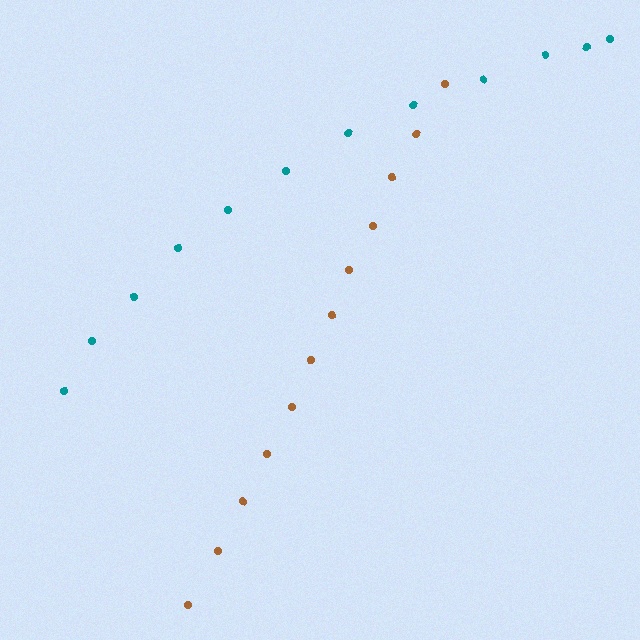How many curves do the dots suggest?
There are 2 distinct paths.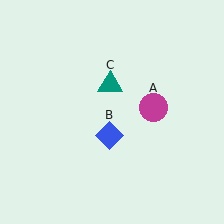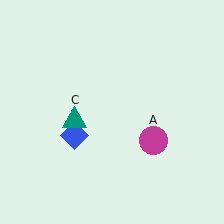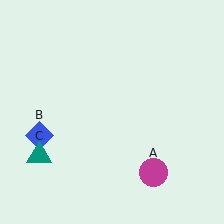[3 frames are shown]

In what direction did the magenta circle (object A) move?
The magenta circle (object A) moved down.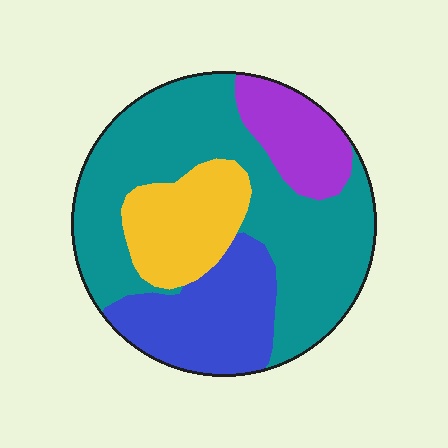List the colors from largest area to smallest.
From largest to smallest: teal, blue, yellow, purple.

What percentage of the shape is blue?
Blue takes up less than a quarter of the shape.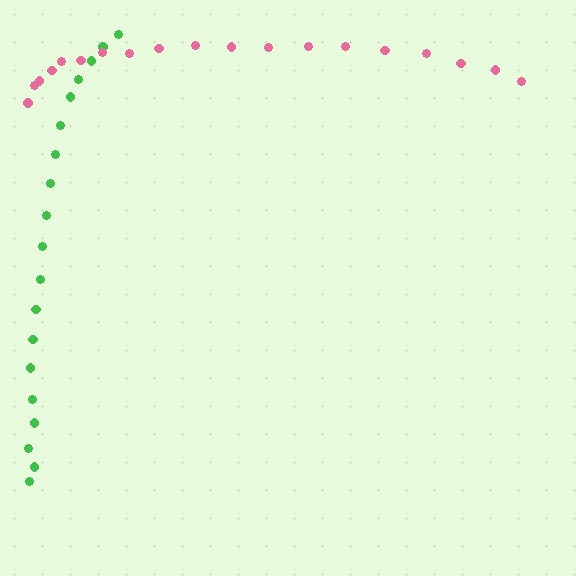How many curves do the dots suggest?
There are 2 distinct paths.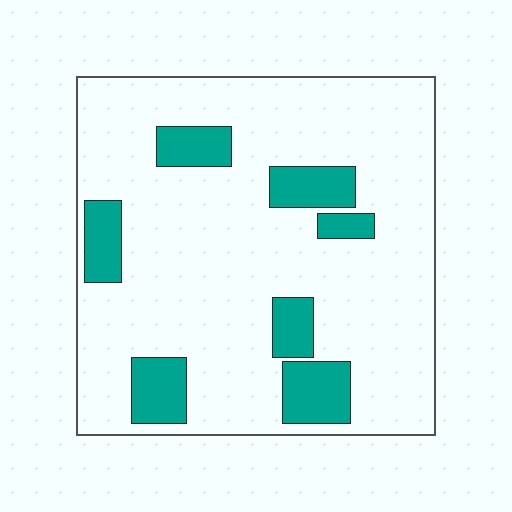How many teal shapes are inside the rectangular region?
7.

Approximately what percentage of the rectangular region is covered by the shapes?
Approximately 15%.